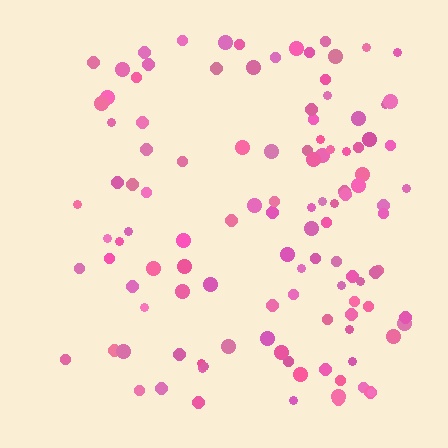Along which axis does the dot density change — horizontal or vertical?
Horizontal.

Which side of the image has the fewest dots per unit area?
The left.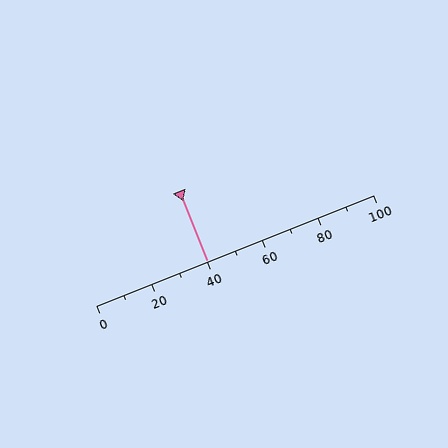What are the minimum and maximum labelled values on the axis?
The axis runs from 0 to 100.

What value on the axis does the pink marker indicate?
The marker indicates approximately 40.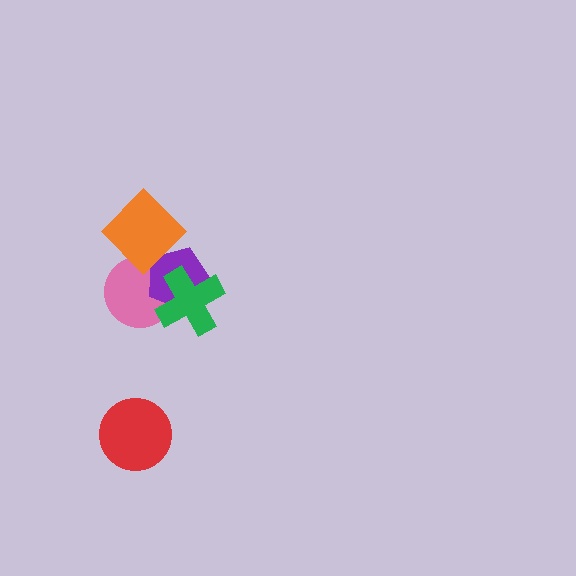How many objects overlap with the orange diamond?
2 objects overlap with the orange diamond.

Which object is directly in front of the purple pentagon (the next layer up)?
The orange diamond is directly in front of the purple pentagon.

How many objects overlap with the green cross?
2 objects overlap with the green cross.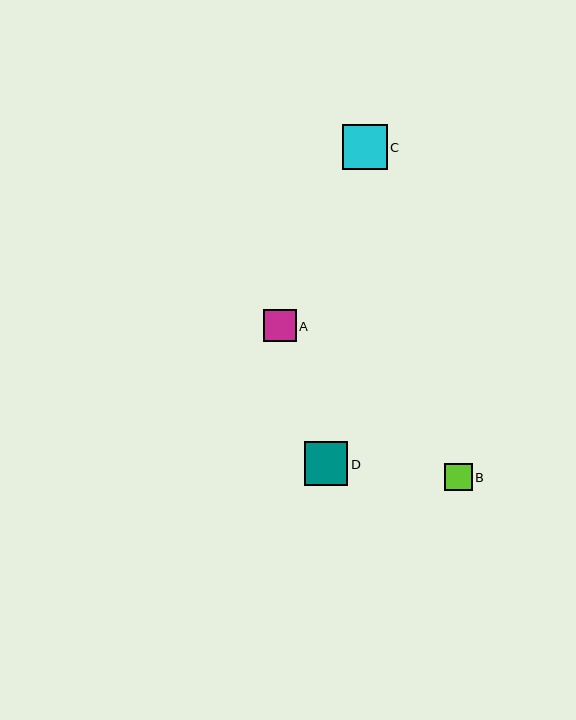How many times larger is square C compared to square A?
Square C is approximately 1.4 times the size of square A.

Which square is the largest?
Square C is the largest with a size of approximately 45 pixels.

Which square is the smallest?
Square B is the smallest with a size of approximately 27 pixels.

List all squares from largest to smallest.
From largest to smallest: C, D, A, B.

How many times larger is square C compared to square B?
Square C is approximately 1.7 times the size of square B.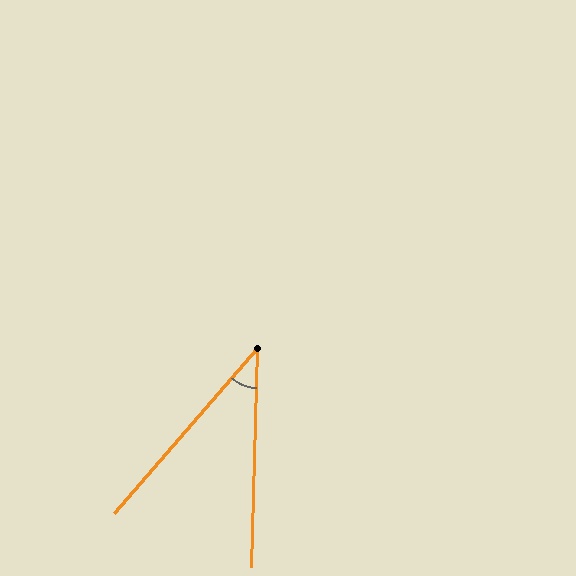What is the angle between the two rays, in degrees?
Approximately 39 degrees.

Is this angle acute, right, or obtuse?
It is acute.